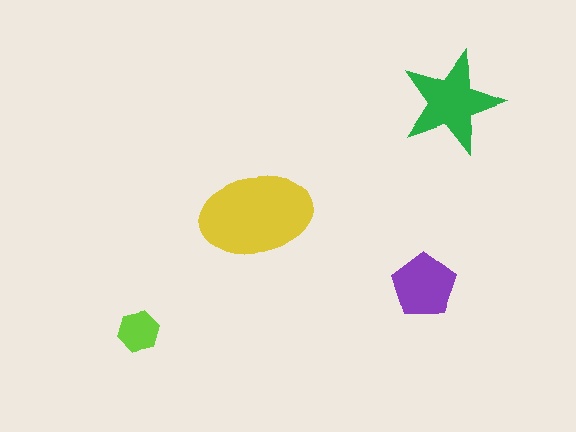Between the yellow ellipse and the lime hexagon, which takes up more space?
The yellow ellipse.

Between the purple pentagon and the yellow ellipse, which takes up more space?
The yellow ellipse.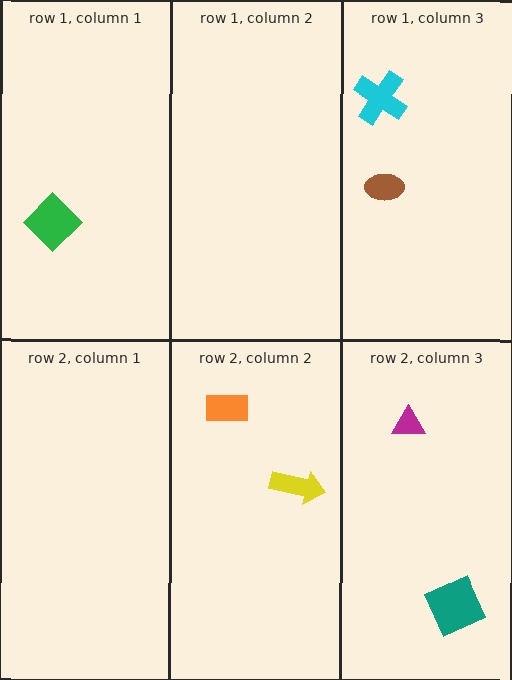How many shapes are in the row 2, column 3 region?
2.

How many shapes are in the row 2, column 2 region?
2.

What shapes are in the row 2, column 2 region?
The orange rectangle, the yellow arrow.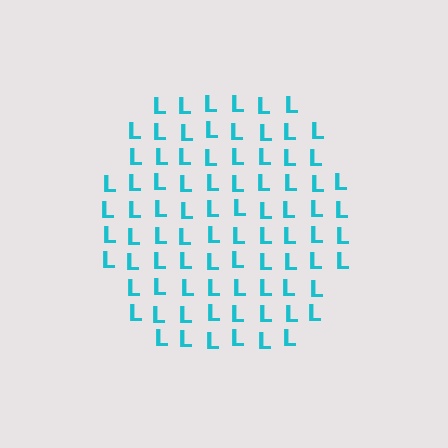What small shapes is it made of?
It is made of small letter L's.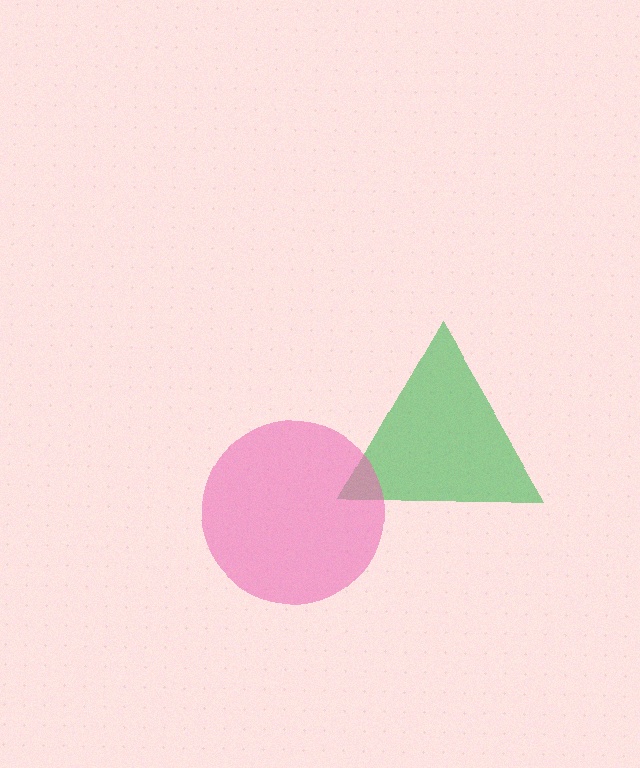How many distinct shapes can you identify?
There are 2 distinct shapes: a green triangle, a pink circle.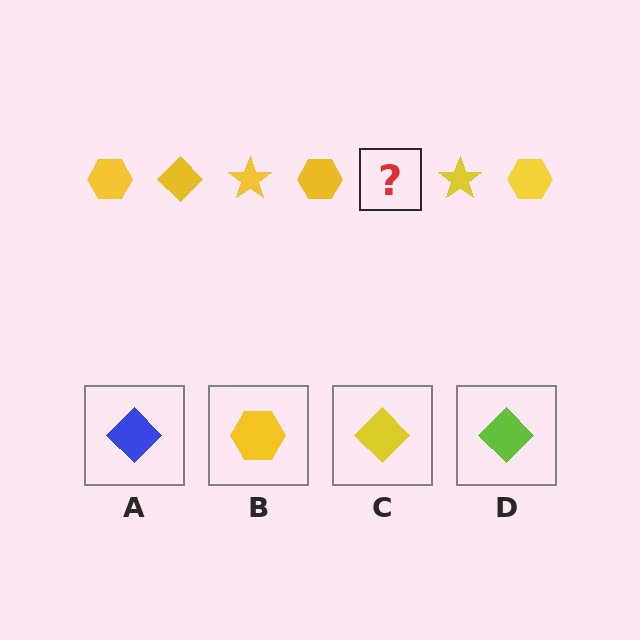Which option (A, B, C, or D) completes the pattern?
C.